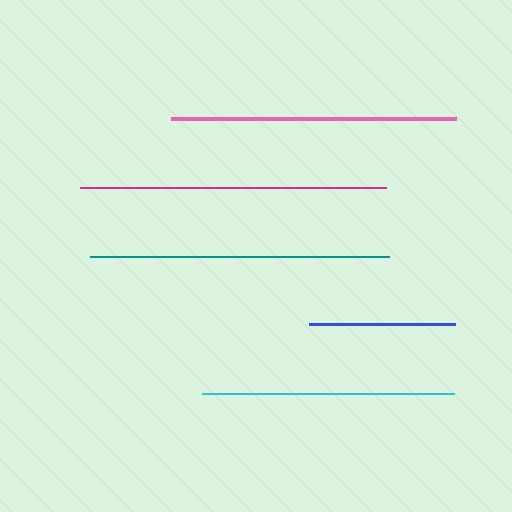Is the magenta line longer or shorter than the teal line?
The magenta line is longer than the teal line.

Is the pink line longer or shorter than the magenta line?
The magenta line is longer than the pink line.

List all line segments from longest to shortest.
From longest to shortest: magenta, teal, pink, cyan, blue.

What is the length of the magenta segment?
The magenta segment is approximately 306 pixels long.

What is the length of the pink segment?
The pink segment is approximately 285 pixels long.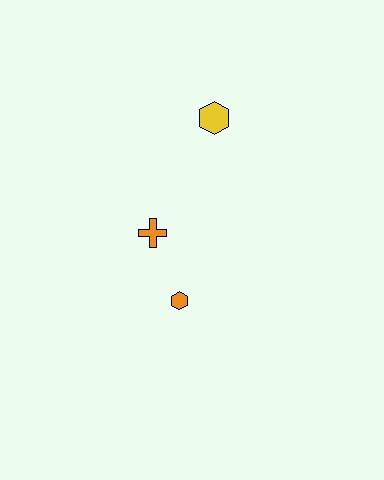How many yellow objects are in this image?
There is 1 yellow object.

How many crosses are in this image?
There is 1 cross.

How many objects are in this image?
There are 3 objects.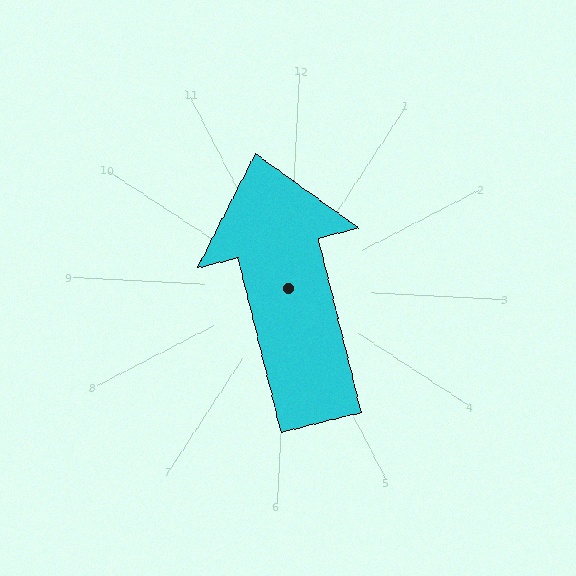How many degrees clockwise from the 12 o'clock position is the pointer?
Approximately 343 degrees.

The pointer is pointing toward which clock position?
Roughly 11 o'clock.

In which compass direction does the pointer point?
North.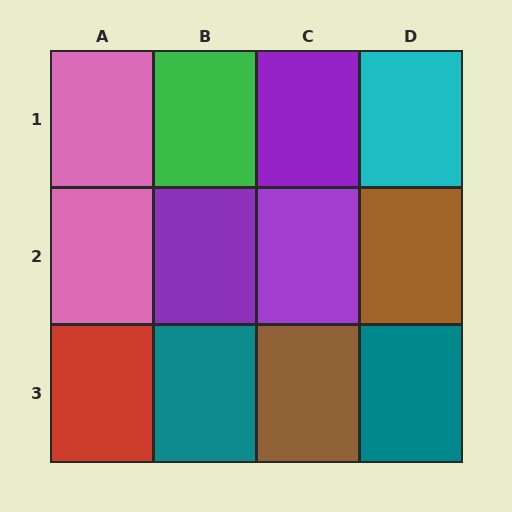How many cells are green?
1 cell is green.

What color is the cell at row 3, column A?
Red.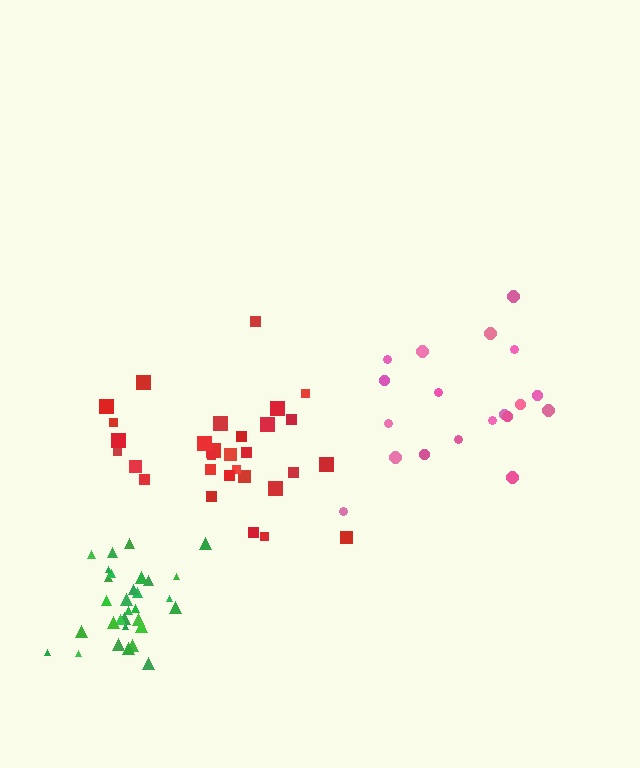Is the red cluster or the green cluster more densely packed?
Green.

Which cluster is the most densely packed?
Green.